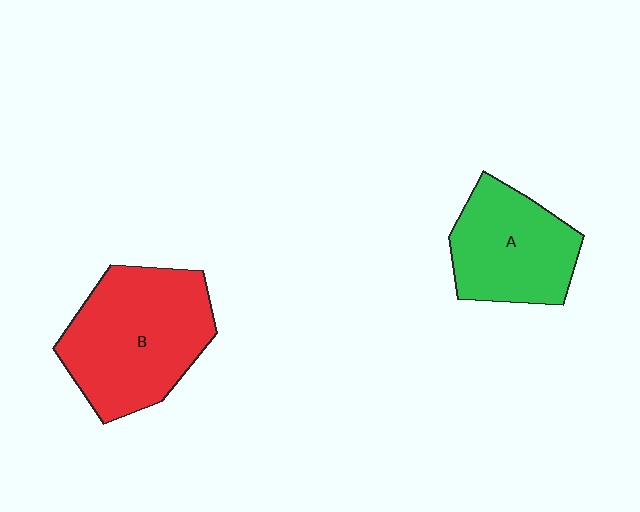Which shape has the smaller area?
Shape A (green).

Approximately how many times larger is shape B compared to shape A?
Approximately 1.4 times.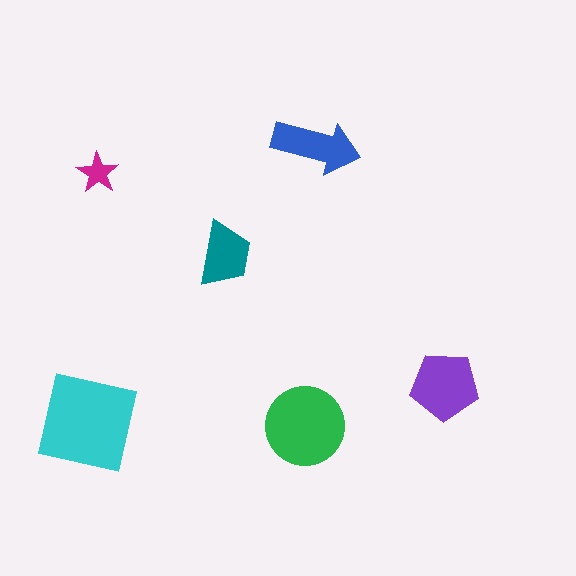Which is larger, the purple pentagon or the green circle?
The green circle.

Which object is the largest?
The cyan square.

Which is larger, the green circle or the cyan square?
The cyan square.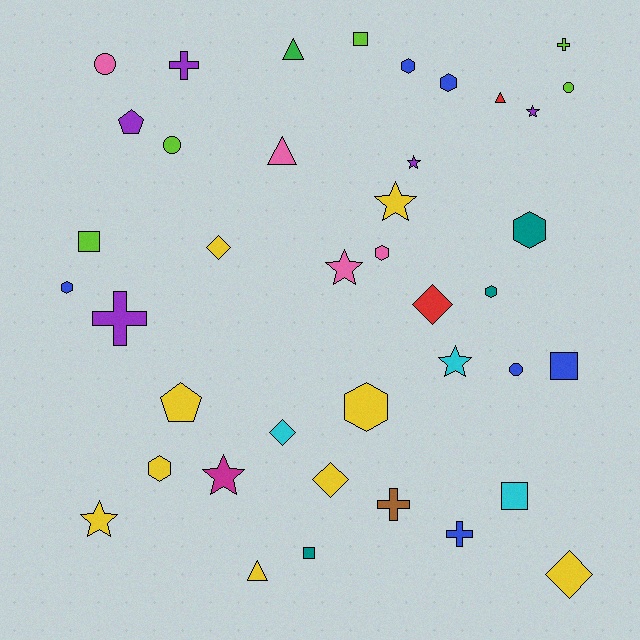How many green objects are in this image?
There is 1 green object.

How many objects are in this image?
There are 40 objects.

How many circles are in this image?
There are 4 circles.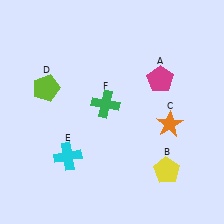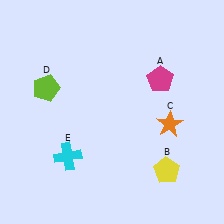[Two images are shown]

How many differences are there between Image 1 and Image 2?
There is 1 difference between the two images.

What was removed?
The green cross (F) was removed in Image 2.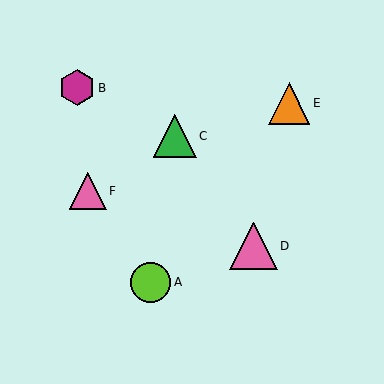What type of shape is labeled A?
Shape A is a lime circle.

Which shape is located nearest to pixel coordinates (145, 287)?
The lime circle (labeled A) at (151, 282) is nearest to that location.